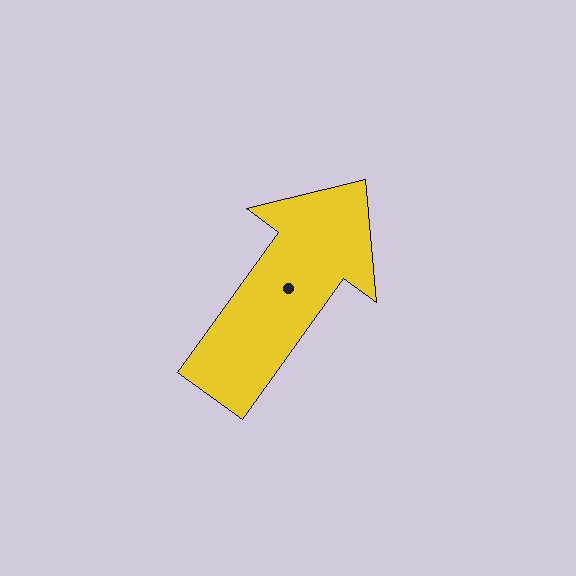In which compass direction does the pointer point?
Northeast.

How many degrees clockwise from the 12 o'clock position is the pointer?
Approximately 36 degrees.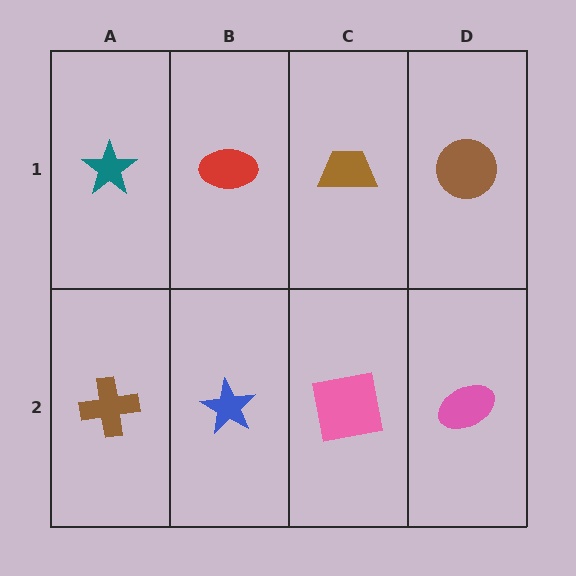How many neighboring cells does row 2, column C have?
3.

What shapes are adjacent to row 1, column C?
A pink square (row 2, column C), a red ellipse (row 1, column B), a brown circle (row 1, column D).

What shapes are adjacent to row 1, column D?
A pink ellipse (row 2, column D), a brown trapezoid (row 1, column C).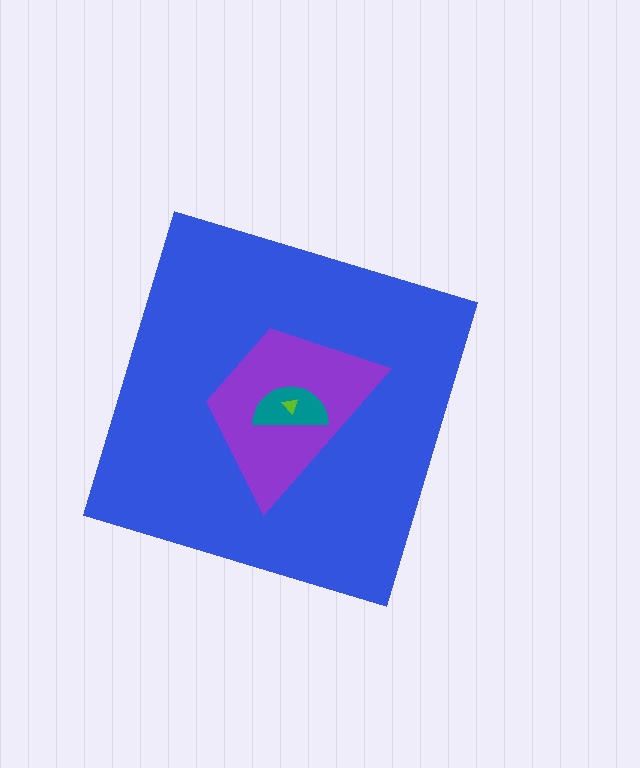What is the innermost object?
The lime triangle.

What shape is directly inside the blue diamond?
The purple trapezoid.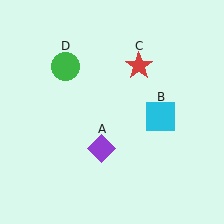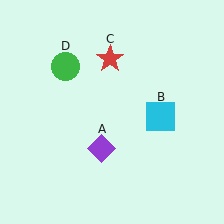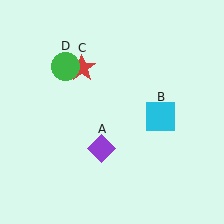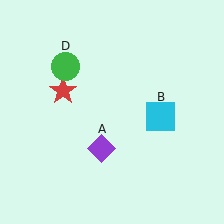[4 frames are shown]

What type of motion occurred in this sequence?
The red star (object C) rotated counterclockwise around the center of the scene.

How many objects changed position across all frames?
1 object changed position: red star (object C).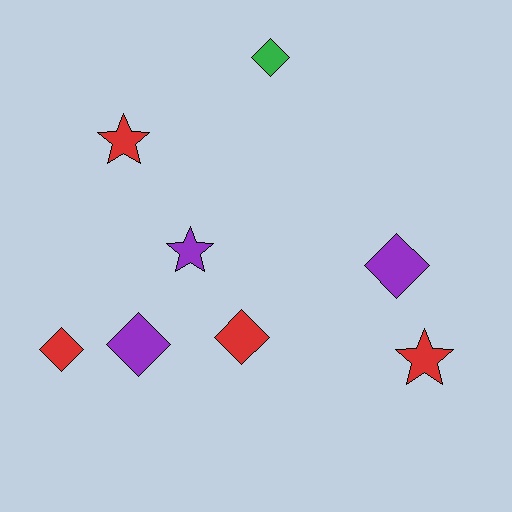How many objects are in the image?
There are 8 objects.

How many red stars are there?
There are 2 red stars.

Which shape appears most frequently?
Diamond, with 5 objects.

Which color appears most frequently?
Red, with 4 objects.